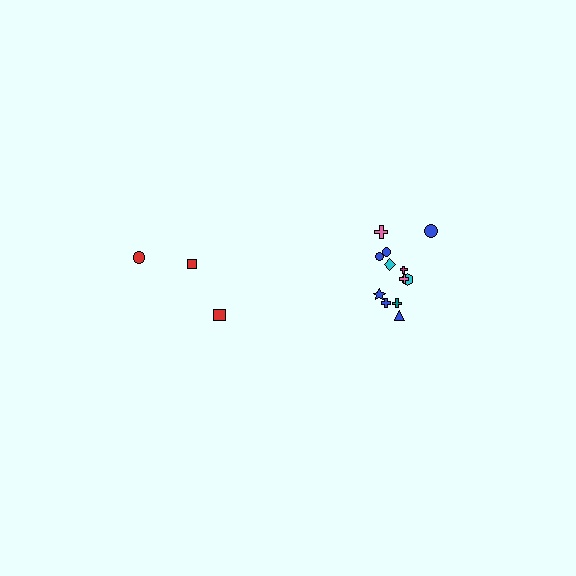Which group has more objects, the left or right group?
The right group.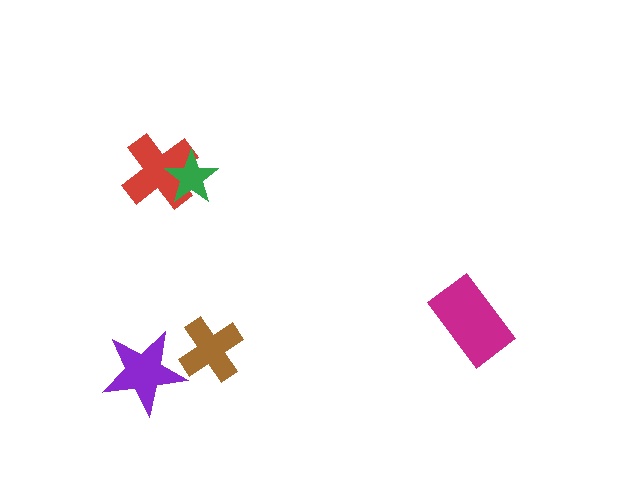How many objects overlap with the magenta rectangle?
0 objects overlap with the magenta rectangle.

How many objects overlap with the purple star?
1 object overlaps with the purple star.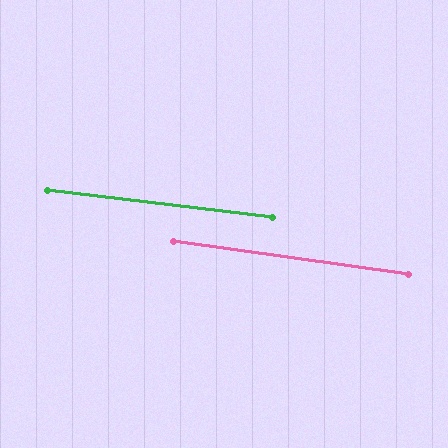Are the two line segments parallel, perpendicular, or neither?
Parallel — their directions differ by only 1.3°.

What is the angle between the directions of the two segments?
Approximately 1 degree.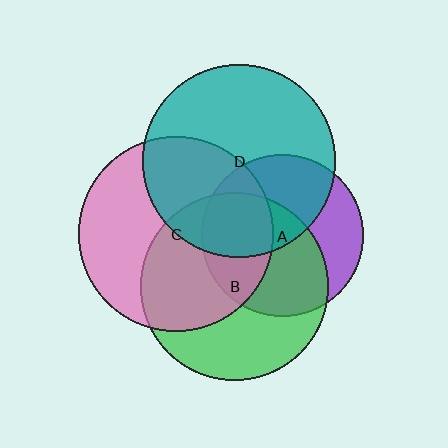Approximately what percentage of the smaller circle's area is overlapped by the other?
Approximately 35%.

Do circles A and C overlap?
Yes.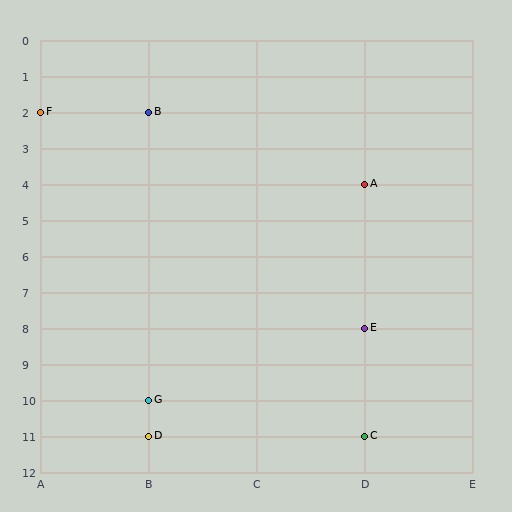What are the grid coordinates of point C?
Point C is at grid coordinates (D, 11).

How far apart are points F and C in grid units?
Points F and C are 3 columns and 9 rows apart (about 9.5 grid units diagonally).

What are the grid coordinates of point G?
Point G is at grid coordinates (B, 10).